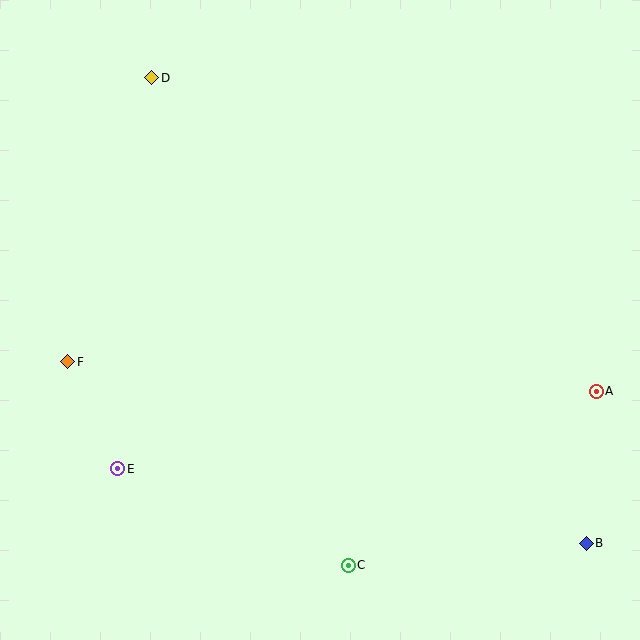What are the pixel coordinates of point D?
Point D is at (152, 78).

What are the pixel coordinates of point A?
Point A is at (596, 391).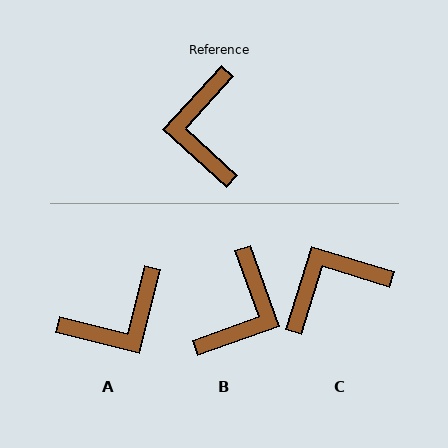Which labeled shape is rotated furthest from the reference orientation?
B, about 152 degrees away.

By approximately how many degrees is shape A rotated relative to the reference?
Approximately 118 degrees counter-clockwise.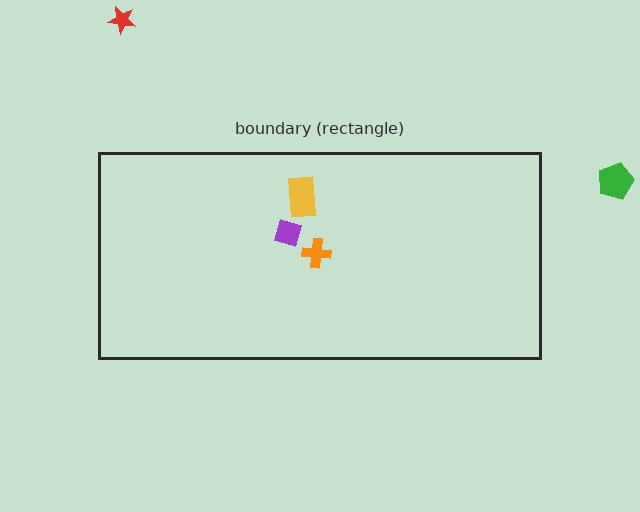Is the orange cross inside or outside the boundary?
Inside.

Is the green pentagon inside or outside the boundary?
Outside.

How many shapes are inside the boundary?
3 inside, 2 outside.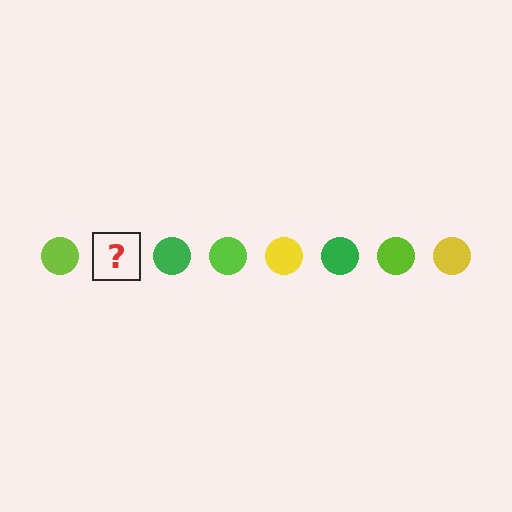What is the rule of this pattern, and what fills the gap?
The rule is that the pattern cycles through lime, yellow, green circles. The gap should be filled with a yellow circle.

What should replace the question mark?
The question mark should be replaced with a yellow circle.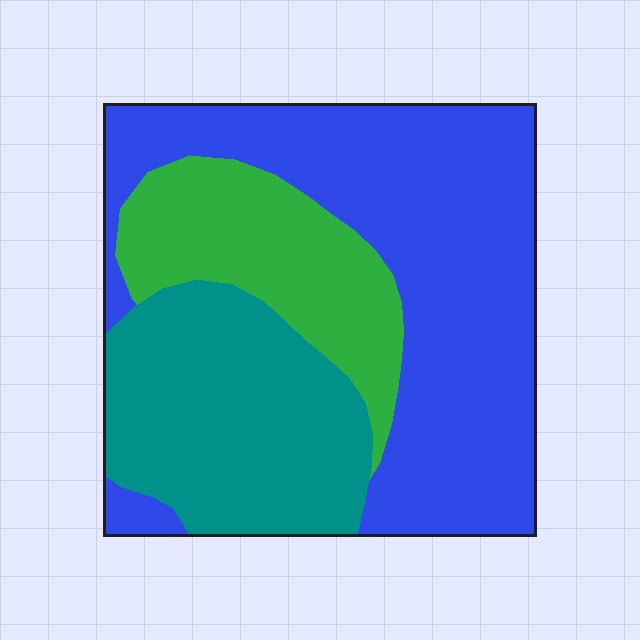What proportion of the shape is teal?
Teal covers 29% of the shape.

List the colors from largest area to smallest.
From largest to smallest: blue, teal, green.